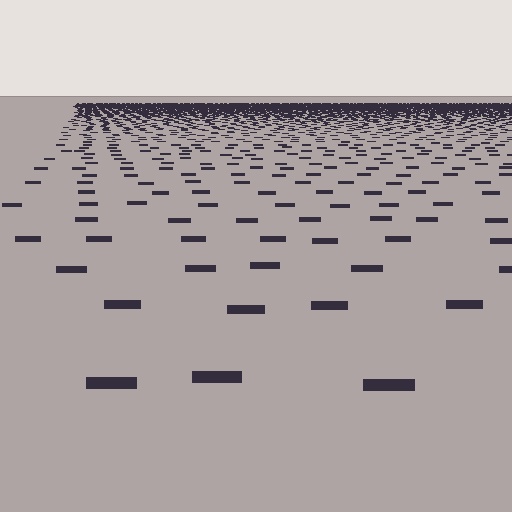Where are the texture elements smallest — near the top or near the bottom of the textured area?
Near the top.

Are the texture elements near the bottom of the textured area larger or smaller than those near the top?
Larger. Near the bottom, elements are closer to the viewer and appear at a bigger on-screen size.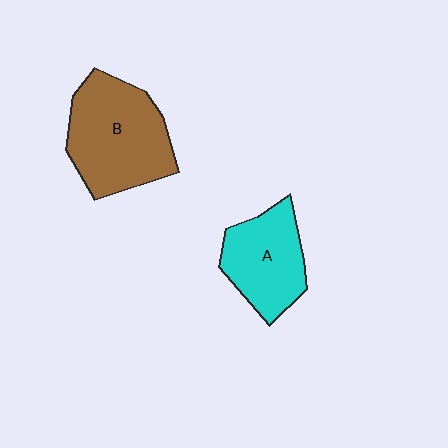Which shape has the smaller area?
Shape A (cyan).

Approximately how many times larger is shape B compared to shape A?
Approximately 1.4 times.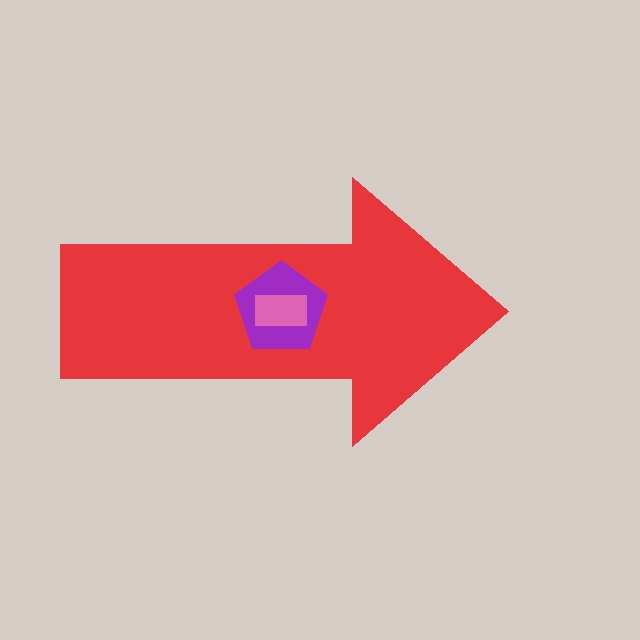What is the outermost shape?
The red arrow.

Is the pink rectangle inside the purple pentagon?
Yes.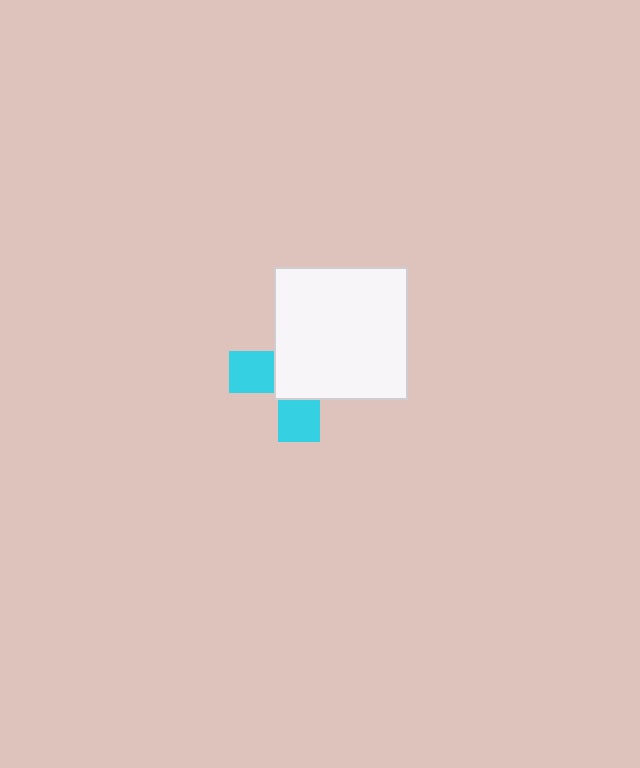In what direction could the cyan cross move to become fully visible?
The cyan cross could move toward the lower-left. That would shift it out from behind the white square entirely.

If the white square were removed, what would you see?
You would see the complete cyan cross.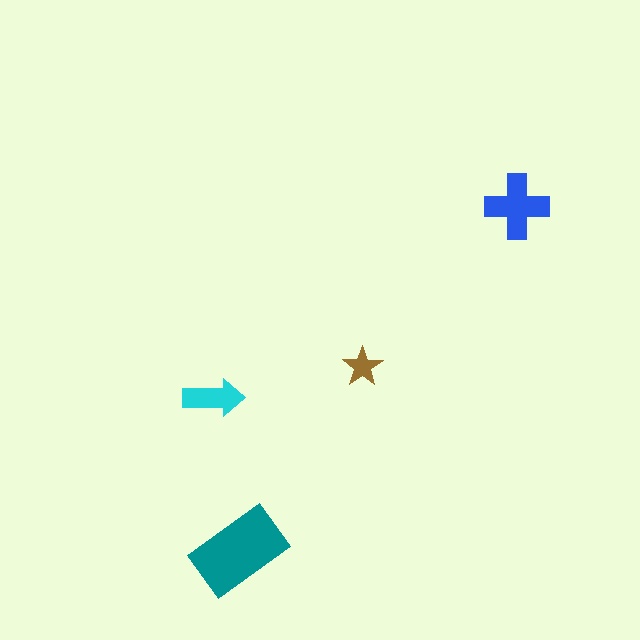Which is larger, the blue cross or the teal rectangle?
The teal rectangle.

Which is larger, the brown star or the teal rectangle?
The teal rectangle.